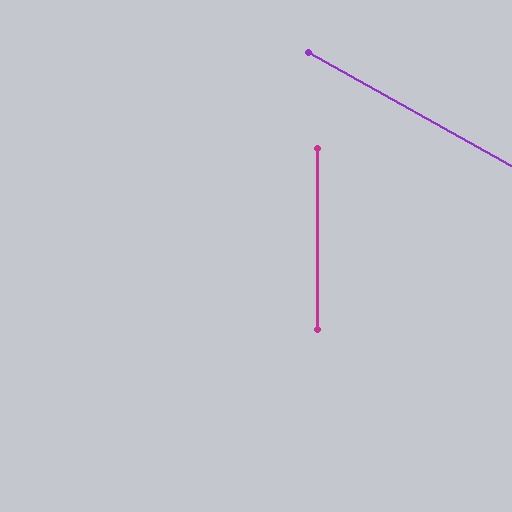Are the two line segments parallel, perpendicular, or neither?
Neither parallel nor perpendicular — they differ by about 61°.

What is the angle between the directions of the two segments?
Approximately 61 degrees.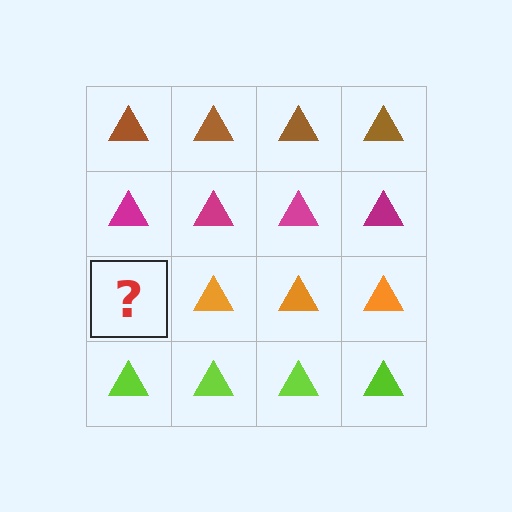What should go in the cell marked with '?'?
The missing cell should contain an orange triangle.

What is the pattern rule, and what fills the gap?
The rule is that each row has a consistent color. The gap should be filled with an orange triangle.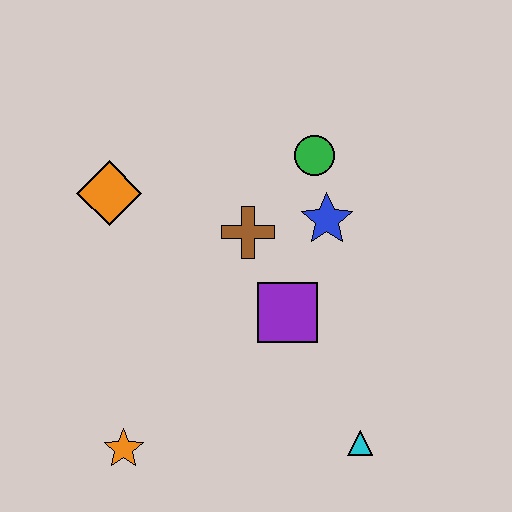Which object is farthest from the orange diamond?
The cyan triangle is farthest from the orange diamond.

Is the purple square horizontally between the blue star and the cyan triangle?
No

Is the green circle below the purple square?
No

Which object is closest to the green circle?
The blue star is closest to the green circle.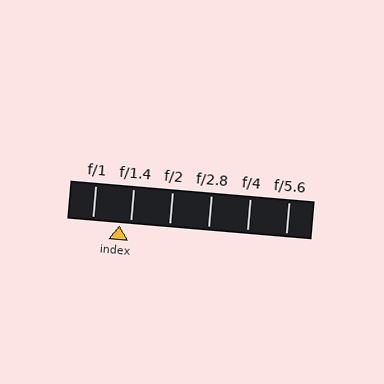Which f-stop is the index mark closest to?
The index mark is closest to f/1.4.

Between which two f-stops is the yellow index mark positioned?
The index mark is between f/1 and f/1.4.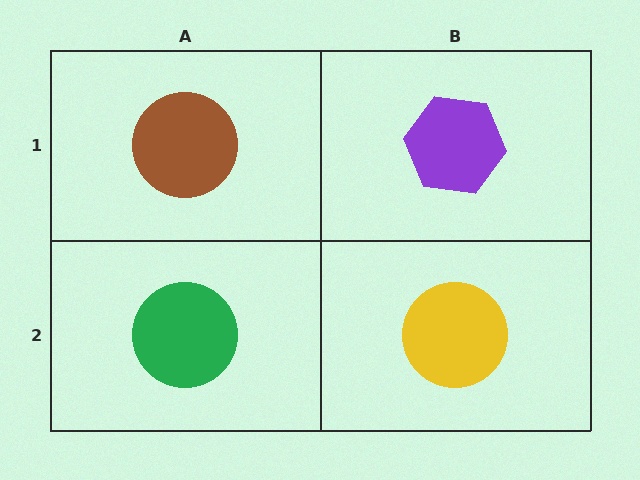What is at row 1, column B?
A purple hexagon.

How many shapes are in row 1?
2 shapes.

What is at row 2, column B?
A yellow circle.